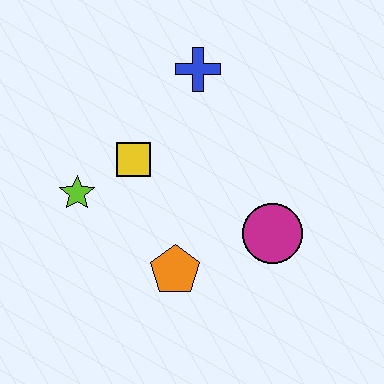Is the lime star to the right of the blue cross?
No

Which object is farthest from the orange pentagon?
The blue cross is farthest from the orange pentagon.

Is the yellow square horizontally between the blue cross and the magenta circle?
No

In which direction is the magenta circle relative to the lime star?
The magenta circle is to the right of the lime star.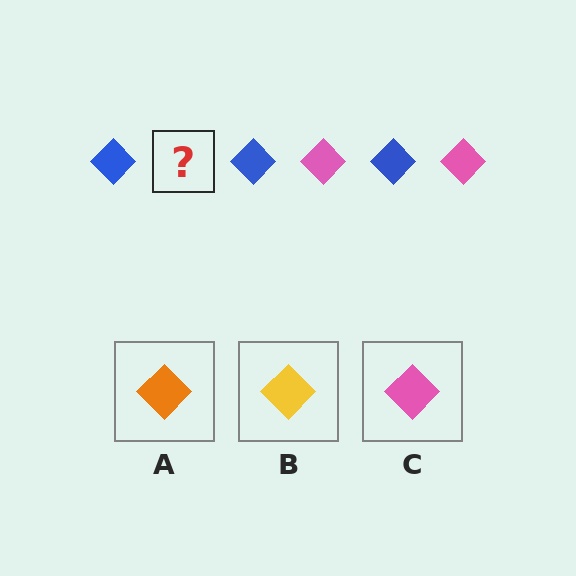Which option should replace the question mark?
Option C.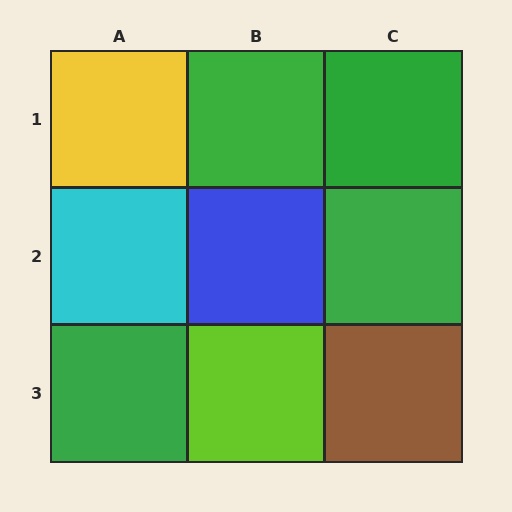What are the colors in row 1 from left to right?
Yellow, green, green.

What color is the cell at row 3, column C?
Brown.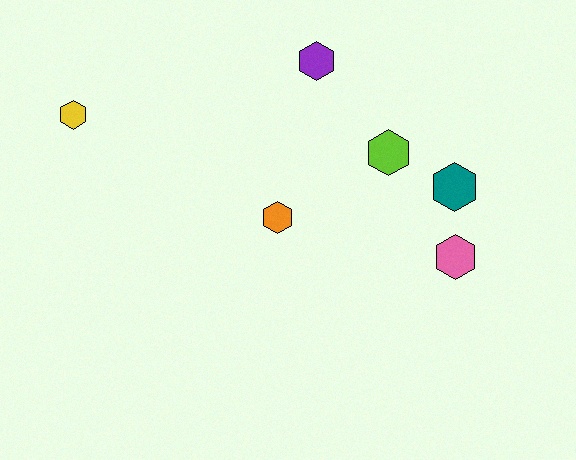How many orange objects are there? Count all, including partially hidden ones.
There is 1 orange object.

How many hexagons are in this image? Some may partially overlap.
There are 6 hexagons.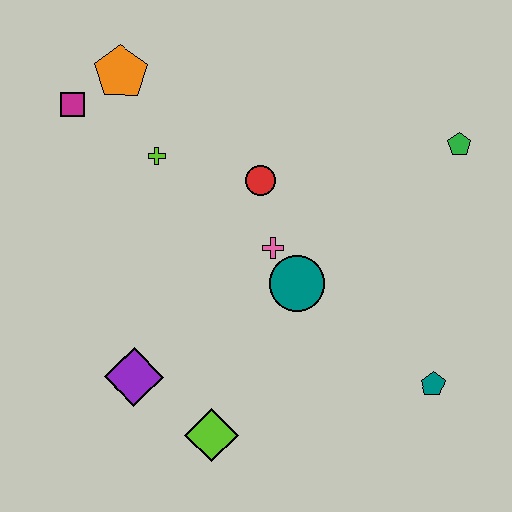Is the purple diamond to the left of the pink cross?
Yes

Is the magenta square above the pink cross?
Yes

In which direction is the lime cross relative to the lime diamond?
The lime cross is above the lime diamond.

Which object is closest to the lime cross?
The orange pentagon is closest to the lime cross.